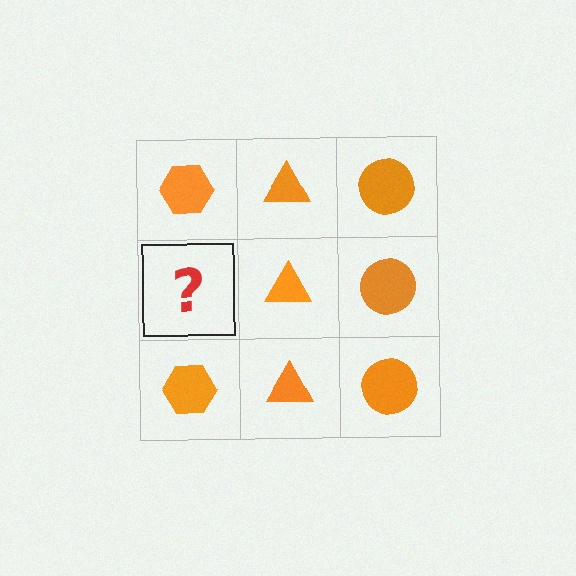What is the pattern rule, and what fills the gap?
The rule is that each column has a consistent shape. The gap should be filled with an orange hexagon.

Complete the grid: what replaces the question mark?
The question mark should be replaced with an orange hexagon.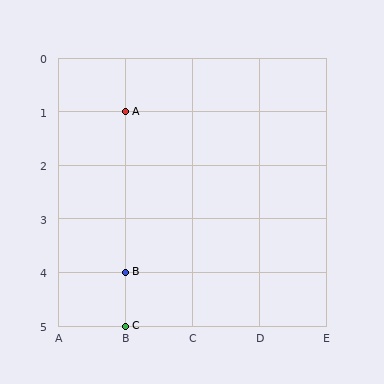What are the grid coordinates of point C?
Point C is at grid coordinates (B, 5).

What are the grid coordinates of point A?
Point A is at grid coordinates (B, 1).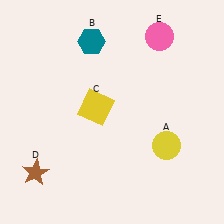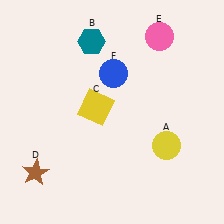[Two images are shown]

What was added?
A blue circle (F) was added in Image 2.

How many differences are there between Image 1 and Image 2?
There is 1 difference between the two images.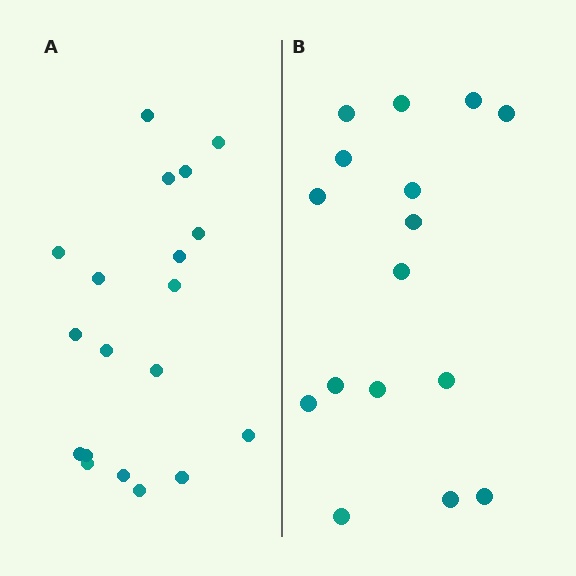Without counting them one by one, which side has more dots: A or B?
Region A (the left region) has more dots.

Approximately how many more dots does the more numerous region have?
Region A has just a few more — roughly 2 or 3 more dots than region B.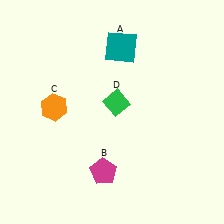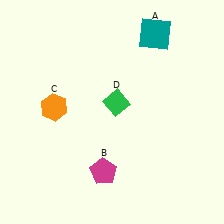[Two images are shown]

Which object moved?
The teal square (A) moved right.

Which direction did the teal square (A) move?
The teal square (A) moved right.